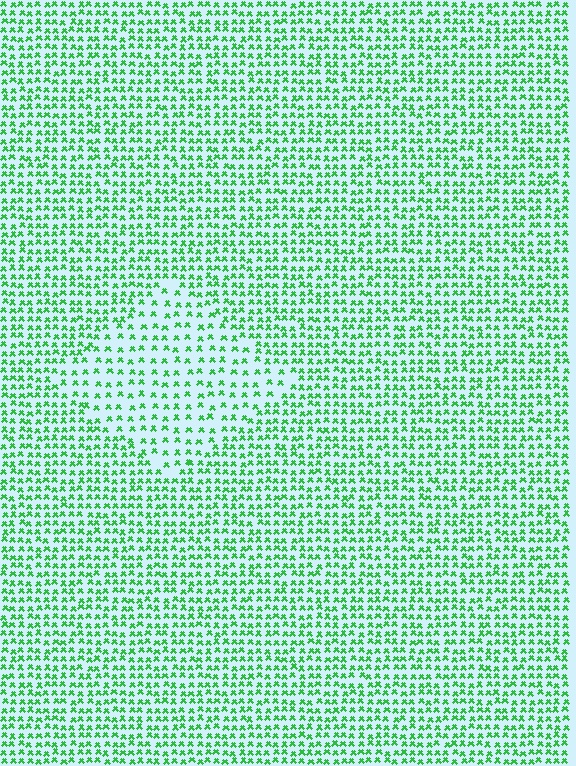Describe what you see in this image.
The image contains small green elements arranged at two different densities. A diamond-shaped region is visible where the elements are less densely packed than the surrounding area.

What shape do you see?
I see a diamond.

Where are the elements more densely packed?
The elements are more densely packed outside the diamond boundary.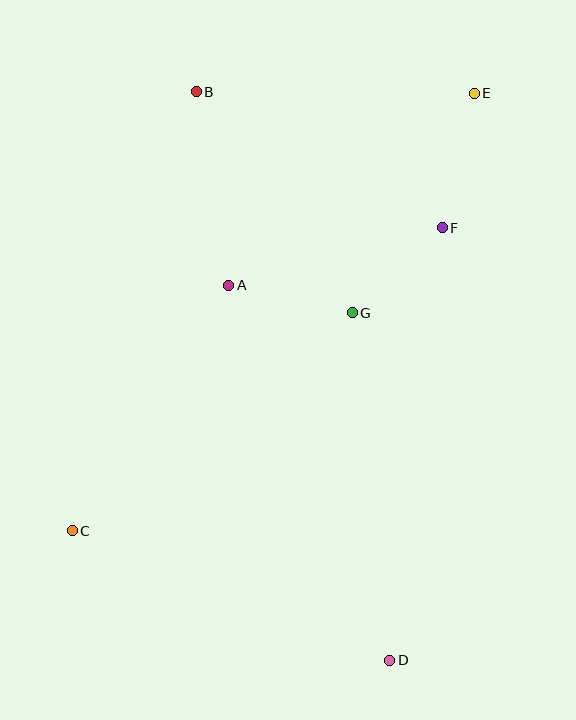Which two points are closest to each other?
Points F and G are closest to each other.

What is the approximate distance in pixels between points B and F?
The distance between B and F is approximately 281 pixels.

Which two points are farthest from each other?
Points B and D are farthest from each other.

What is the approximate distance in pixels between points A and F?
The distance between A and F is approximately 221 pixels.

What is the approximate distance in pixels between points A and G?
The distance between A and G is approximately 127 pixels.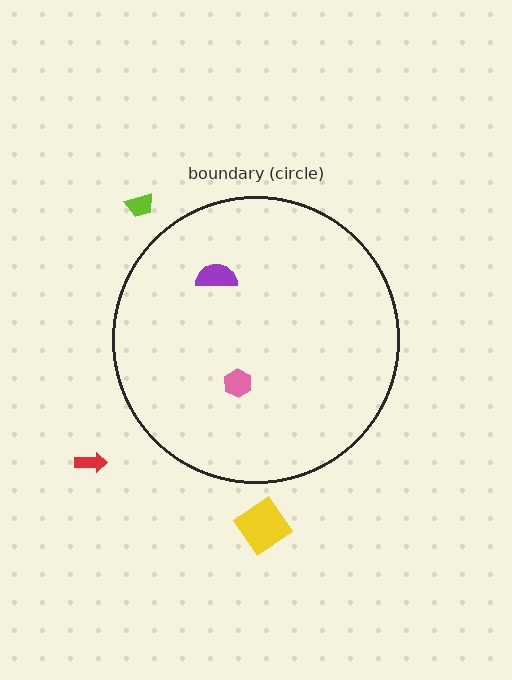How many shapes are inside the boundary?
2 inside, 3 outside.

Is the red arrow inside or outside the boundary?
Outside.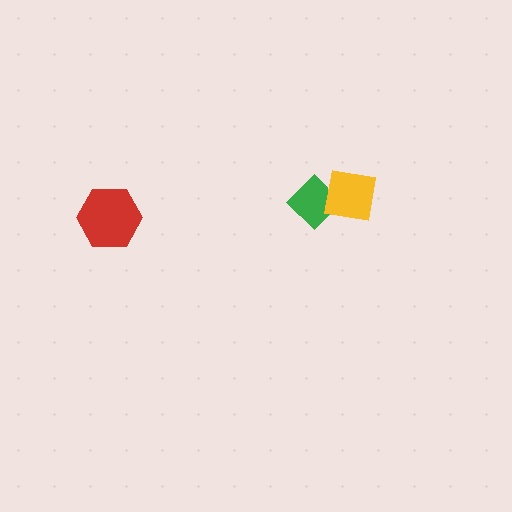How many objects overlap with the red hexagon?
0 objects overlap with the red hexagon.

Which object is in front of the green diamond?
The yellow square is in front of the green diamond.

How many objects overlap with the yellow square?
1 object overlaps with the yellow square.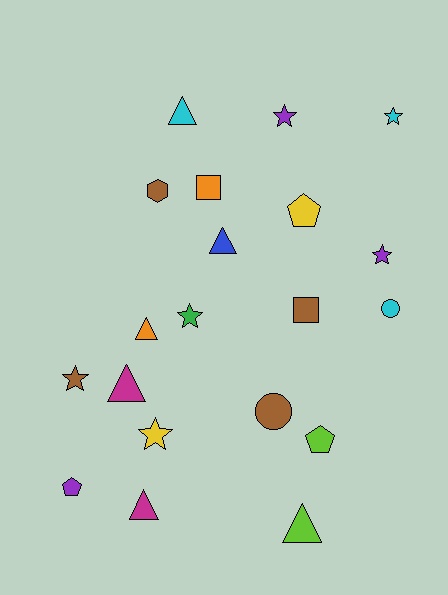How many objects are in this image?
There are 20 objects.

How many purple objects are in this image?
There are 3 purple objects.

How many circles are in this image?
There are 2 circles.